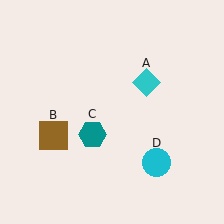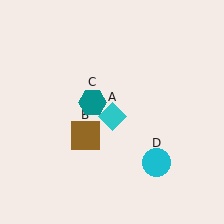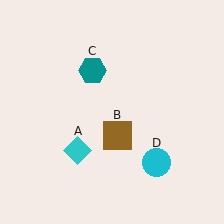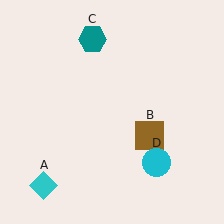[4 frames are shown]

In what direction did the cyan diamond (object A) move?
The cyan diamond (object A) moved down and to the left.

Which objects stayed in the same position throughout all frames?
Cyan circle (object D) remained stationary.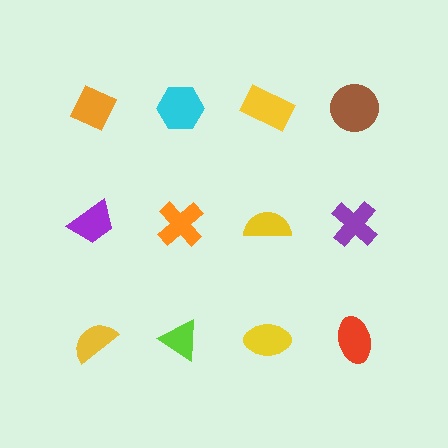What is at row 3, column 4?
A red ellipse.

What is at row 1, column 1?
An orange diamond.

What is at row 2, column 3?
A yellow semicircle.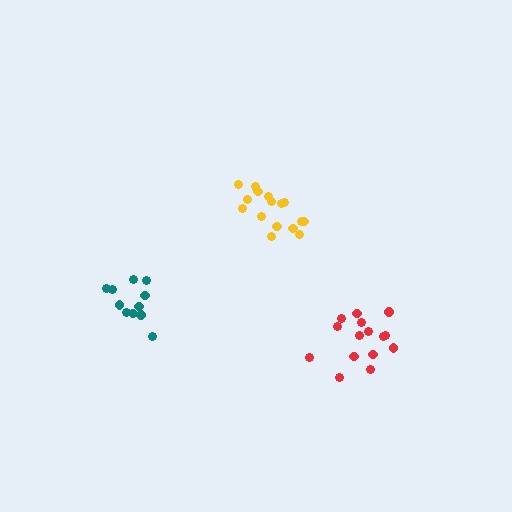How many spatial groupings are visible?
There are 3 spatial groupings.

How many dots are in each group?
Group 1: 16 dots, Group 2: 11 dots, Group 3: 16 dots (43 total).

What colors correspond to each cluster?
The clusters are colored: red, teal, yellow.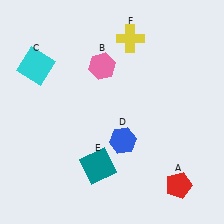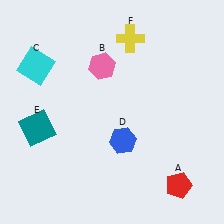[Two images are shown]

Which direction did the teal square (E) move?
The teal square (E) moved left.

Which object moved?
The teal square (E) moved left.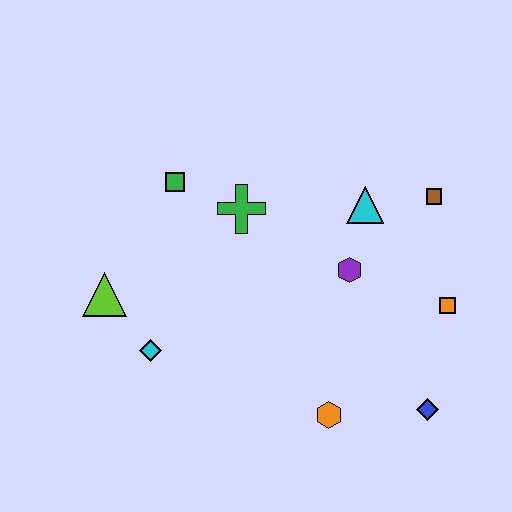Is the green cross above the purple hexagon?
Yes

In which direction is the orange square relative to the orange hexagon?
The orange square is to the right of the orange hexagon.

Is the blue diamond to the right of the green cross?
Yes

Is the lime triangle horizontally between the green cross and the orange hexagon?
No